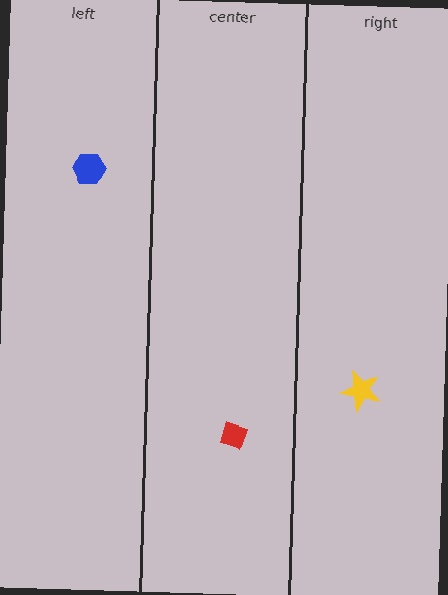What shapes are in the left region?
The blue hexagon.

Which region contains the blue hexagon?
The left region.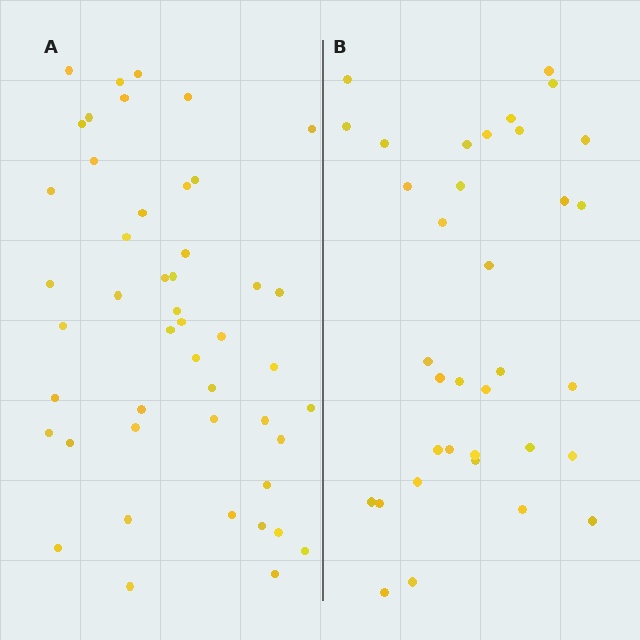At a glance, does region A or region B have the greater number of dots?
Region A (the left region) has more dots.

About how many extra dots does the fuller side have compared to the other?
Region A has roughly 12 or so more dots than region B.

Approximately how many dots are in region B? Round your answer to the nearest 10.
About 40 dots. (The exact count is 35, which rounds to 40.)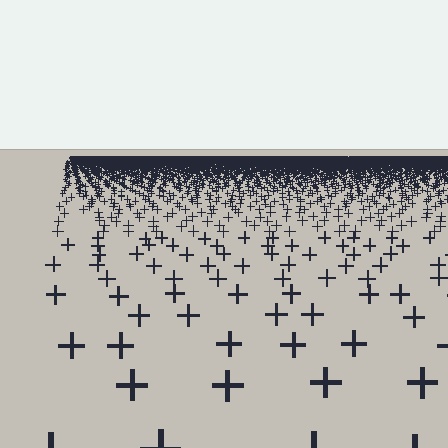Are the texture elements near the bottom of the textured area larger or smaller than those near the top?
Larger. Near the bottom, elements are closer to the viewer and appear at a bigger on-screen size.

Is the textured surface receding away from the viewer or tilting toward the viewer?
The surface is receding away from the viewer. Texture elements get smaller and denser toward the top.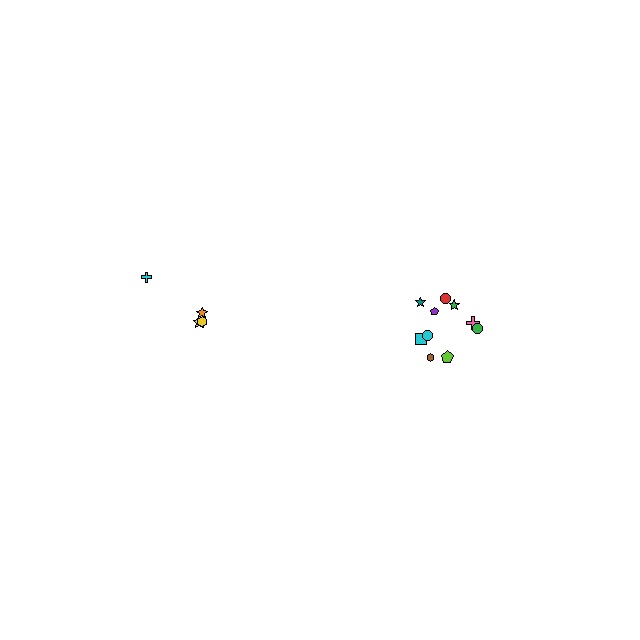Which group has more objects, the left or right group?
The right group.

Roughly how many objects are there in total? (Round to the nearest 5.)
Roughly 15 objects in total.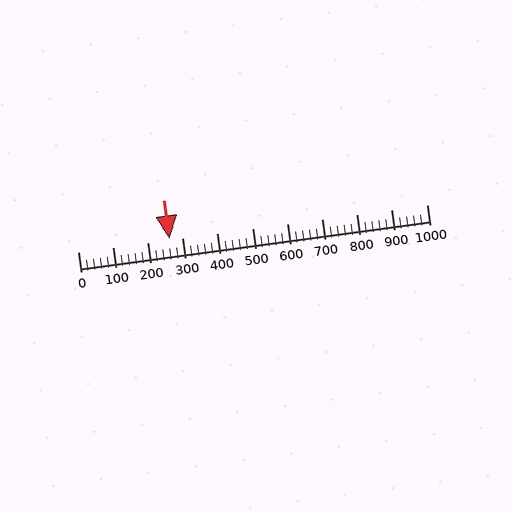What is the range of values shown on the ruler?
The ruler shows values from 0 to 1000.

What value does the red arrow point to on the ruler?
The red arrow points to approximately 264.